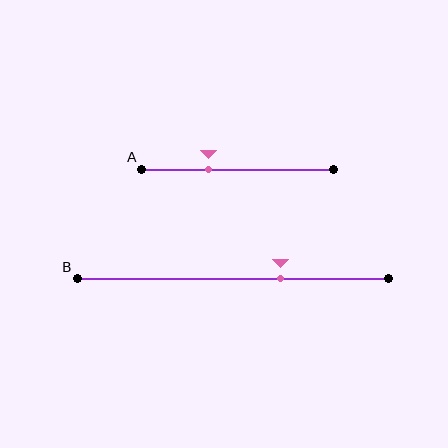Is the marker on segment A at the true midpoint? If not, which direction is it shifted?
No, the marker on segment A is shifted to the left by about 15% of the segment length.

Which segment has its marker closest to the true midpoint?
Segment A has its marker closest to the true midpoint.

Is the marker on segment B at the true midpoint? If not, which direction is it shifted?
No, the marker on segment B is shifted to the right by about 15% of the segment length.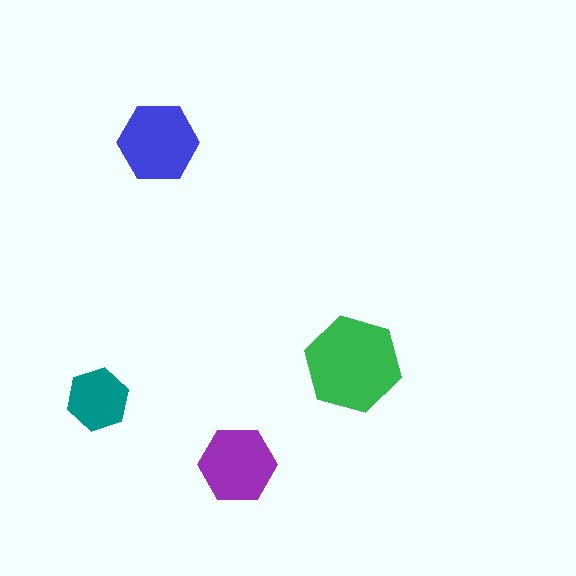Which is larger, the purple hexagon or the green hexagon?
The green one.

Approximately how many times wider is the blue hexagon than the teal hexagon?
About 1.5 times wider.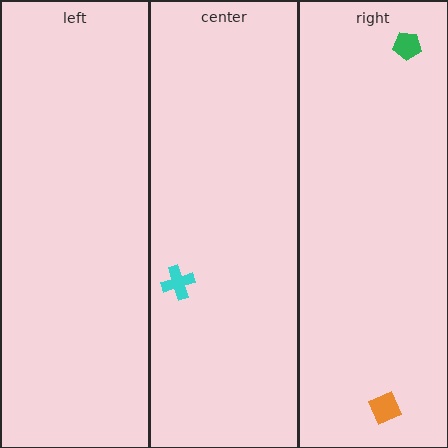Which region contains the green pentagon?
The right region.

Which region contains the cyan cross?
The center region.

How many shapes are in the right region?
2.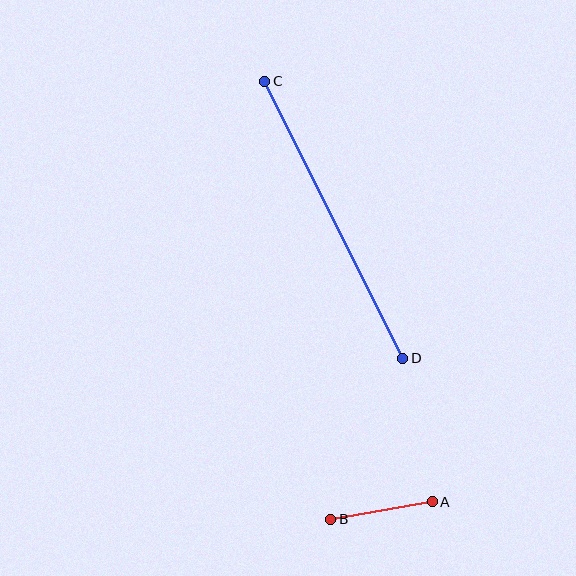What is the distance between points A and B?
The distance is approximately 103 pixels.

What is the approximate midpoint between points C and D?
The midpoint is at approximately (334, 220) pixels.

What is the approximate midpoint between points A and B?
The midpoint is at approximately (381, 510) pixels.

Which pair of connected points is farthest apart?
Points C and D are farthest apart.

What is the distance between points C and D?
The distance is approximately 309 pixels.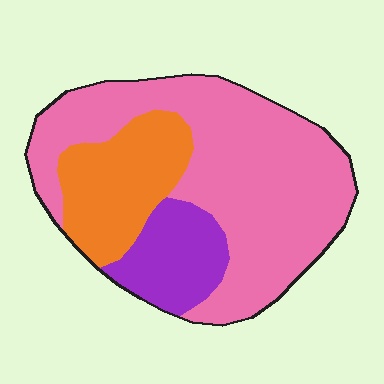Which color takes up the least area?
Purple, at roughly 15%.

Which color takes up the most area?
Pink, at roughly 60%.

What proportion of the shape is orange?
Orange takes up about one fifth (1/5) of the shape.